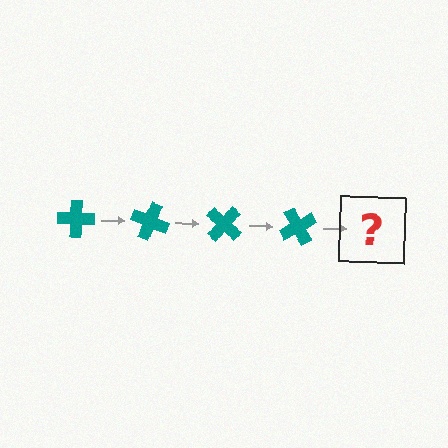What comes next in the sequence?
The next element should be a teal cross rotated 80 degrees.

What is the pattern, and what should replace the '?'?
The pattern is that the cross rotates 20 degrees each step. The '?' should be a teal cross rotated 80 degrees.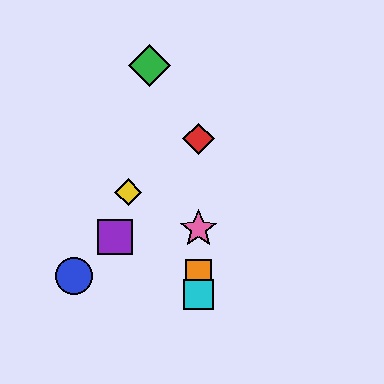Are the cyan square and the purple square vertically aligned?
No, the cyan square is at x≈199 and the purple square is at x≈115.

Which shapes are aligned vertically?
The red diamond, the orange square, the cyan square, the pink star are aligned vertically.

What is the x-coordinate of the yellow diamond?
The yellow diamond is at x≈128.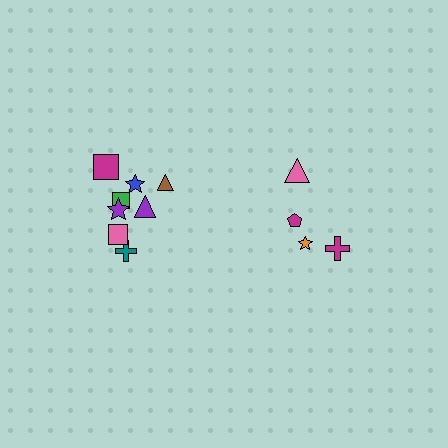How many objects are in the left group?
There are 8 objects.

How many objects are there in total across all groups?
There are 12 objects.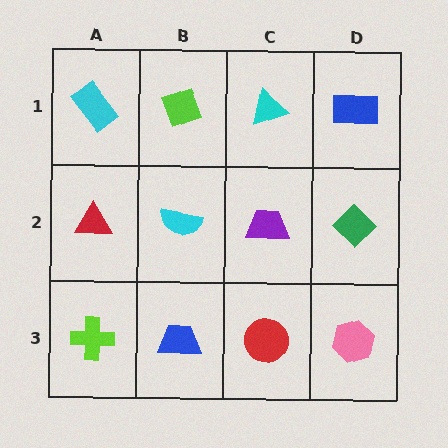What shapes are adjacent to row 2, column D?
A blue rectangle (row 1, column D), a pink hexagon (row 3, column D), a purple trapezoid (row 2, column C).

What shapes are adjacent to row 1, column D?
A green diamond (row 2, column D), a cyan triangle (row 1, column C).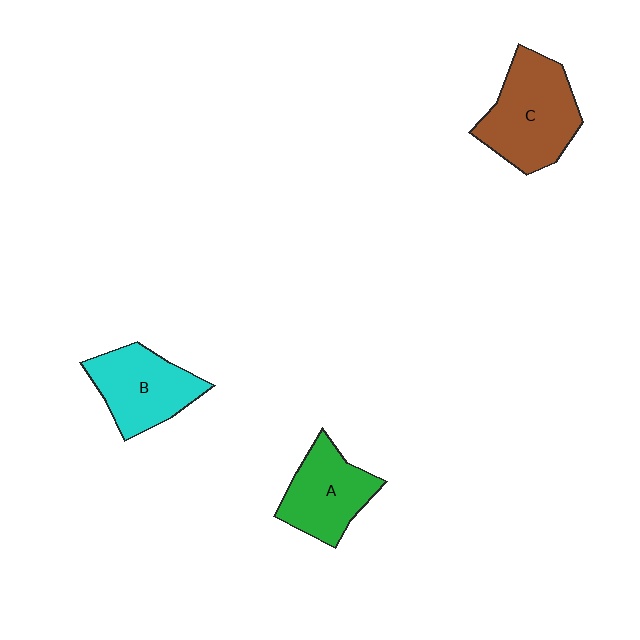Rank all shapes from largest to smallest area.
From largest to smallest: C (brown), B (cyan), A (green).